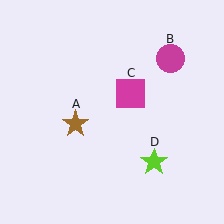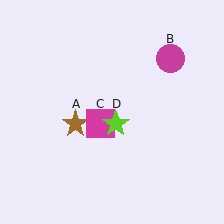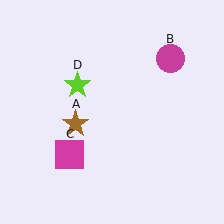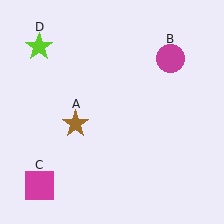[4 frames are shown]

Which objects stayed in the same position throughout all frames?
Brown star (object A) and magenta circle (object B) remained stationary.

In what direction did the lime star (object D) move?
The lime star (object D) moved up and to the left.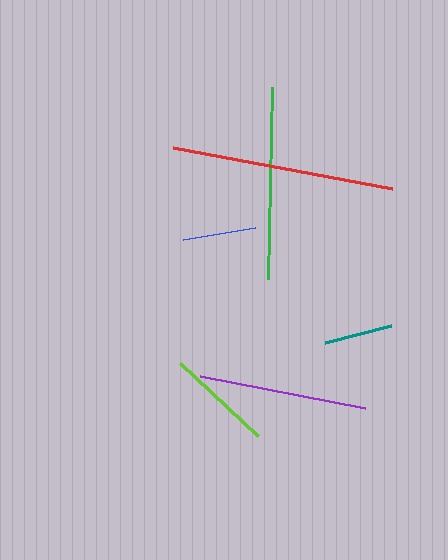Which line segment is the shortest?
The teal line is the shortest at approximately 69 pixels.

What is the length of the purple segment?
The purple segment is approximately 168 pixels long.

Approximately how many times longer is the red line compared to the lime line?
The red line is approximately 2.1 times the length of the lime line.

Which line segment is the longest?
The red line is the longest at approximately 223 pixels.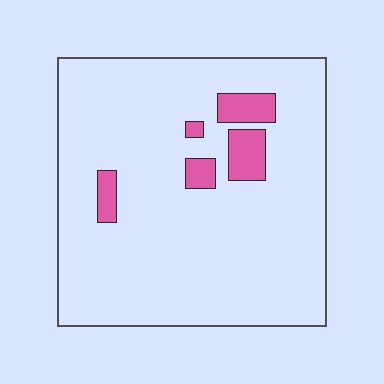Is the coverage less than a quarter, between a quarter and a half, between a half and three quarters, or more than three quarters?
Less than a quarter.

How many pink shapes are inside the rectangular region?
5.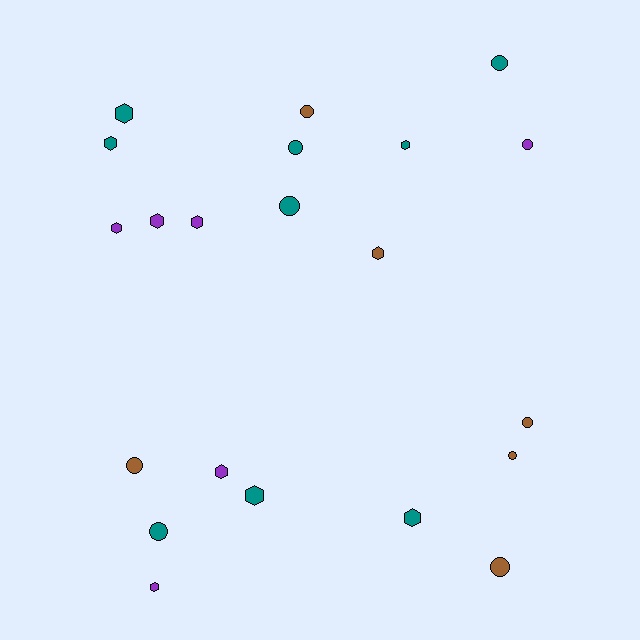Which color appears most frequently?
Teal, with 9 objects.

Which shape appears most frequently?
Hexagon, with 11 objects.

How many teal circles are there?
There are 4 teal circles.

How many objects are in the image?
There are 21 objects.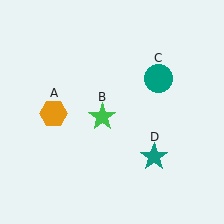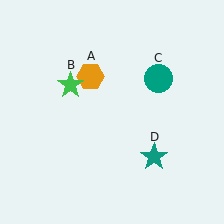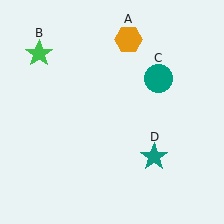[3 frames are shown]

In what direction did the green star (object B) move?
The green star (object B) moved up and to the left.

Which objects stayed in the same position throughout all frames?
Teal circle (object C) and teal star (object D) remained stationary.